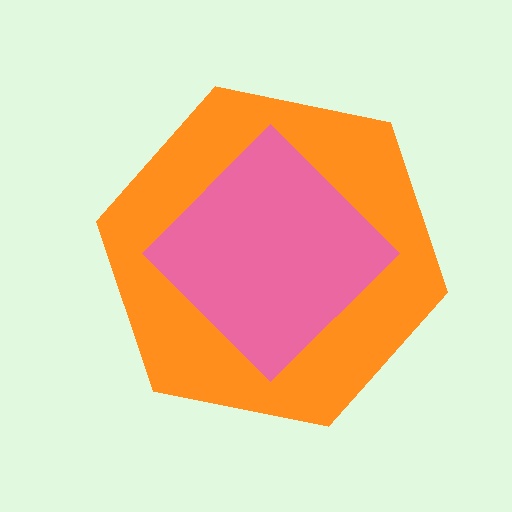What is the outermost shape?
The orange hexagon.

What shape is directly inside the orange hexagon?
The pink diamond.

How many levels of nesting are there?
2.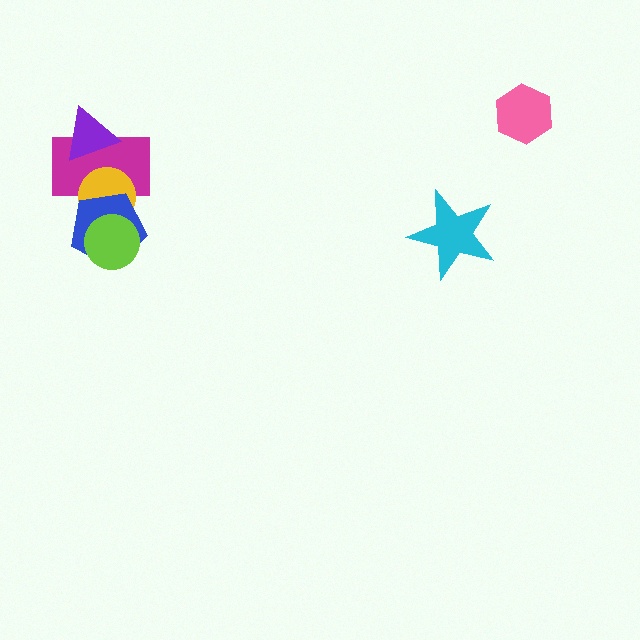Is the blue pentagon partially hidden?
Yes, it is partially covered by another shape.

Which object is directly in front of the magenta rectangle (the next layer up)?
The yellow circle is directly in front of the magenta rectangle.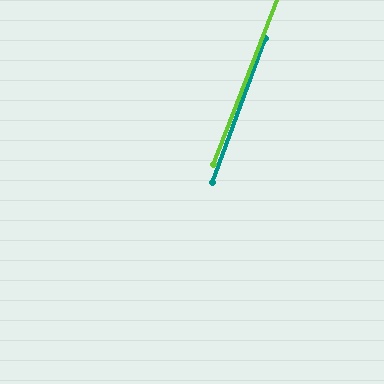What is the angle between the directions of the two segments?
Approximately 1 degree.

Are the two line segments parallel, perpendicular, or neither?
Parallel — their directions differ by only 0.7°.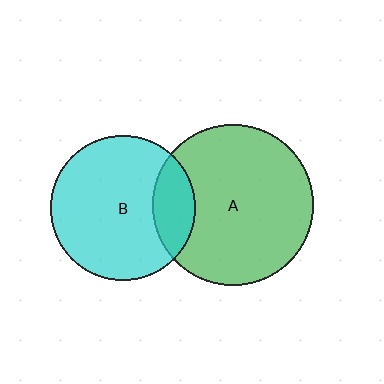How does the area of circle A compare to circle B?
Approximately 1.2 times.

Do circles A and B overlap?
Yes.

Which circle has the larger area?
Circle A (green).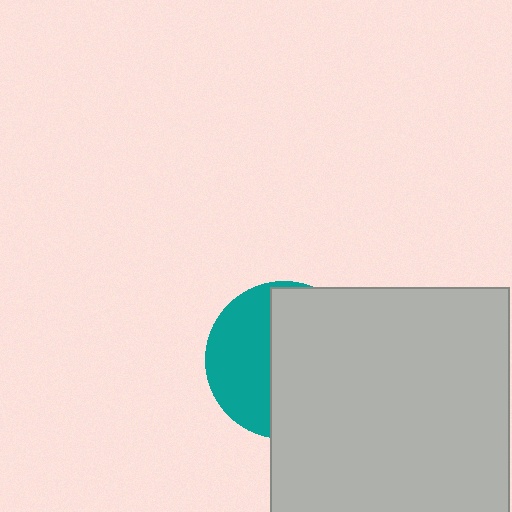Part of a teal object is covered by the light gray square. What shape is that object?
It is a circle.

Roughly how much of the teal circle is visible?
A small part of it is visible (roughly 39%).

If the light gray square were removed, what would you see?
You would see the complete teal circle.